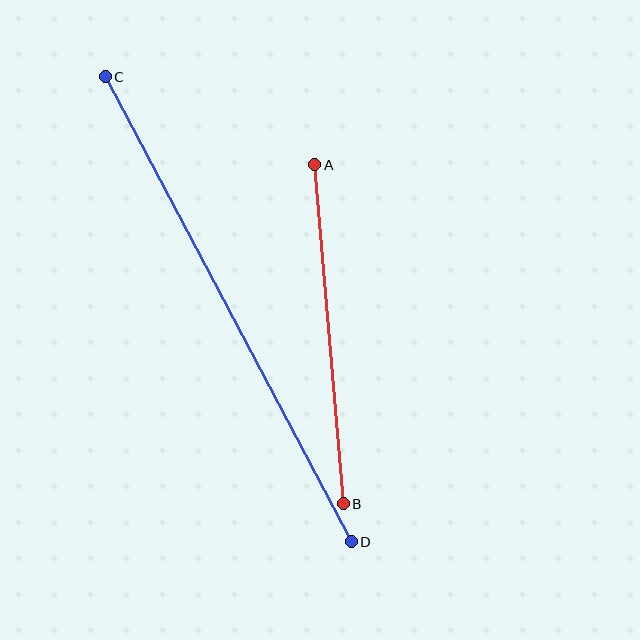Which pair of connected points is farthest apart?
Points C and D are farthest apart.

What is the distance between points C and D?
The distance is approximately 526 pixels.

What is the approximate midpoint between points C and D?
The midpoint is at approximately (228, 309) pixels.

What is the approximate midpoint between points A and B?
The midpoint is at approximately (329, 334) pixels.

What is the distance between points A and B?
The distance is approximately 340 pixels.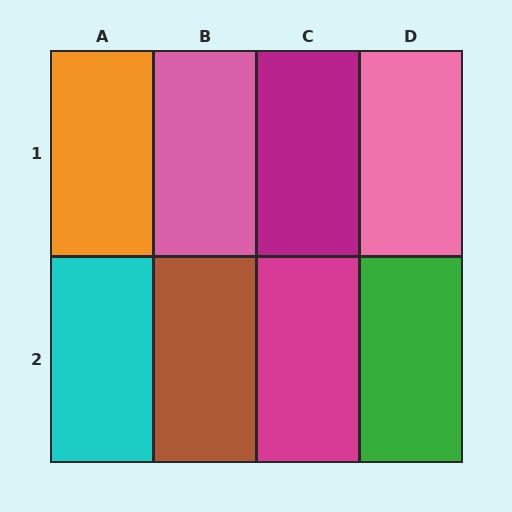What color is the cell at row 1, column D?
Pink.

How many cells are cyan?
1 cell is cyan.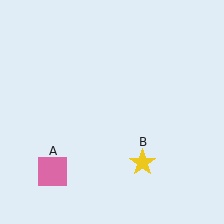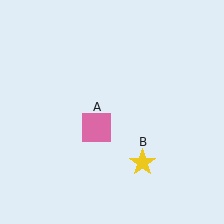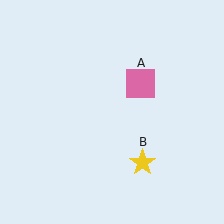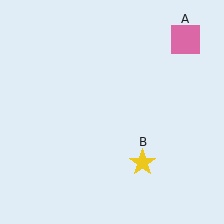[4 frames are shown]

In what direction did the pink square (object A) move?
The pink square (object A) moved up and to the right.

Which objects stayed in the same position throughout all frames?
Yellow star (object B) remained stationary.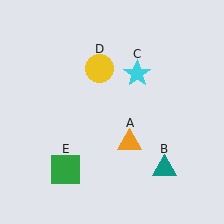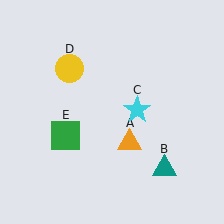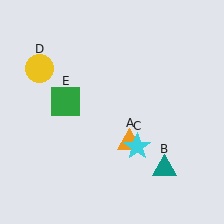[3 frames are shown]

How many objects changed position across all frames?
3 objects changed position: cyan star (object C), yellow circle (object D), green square (object E).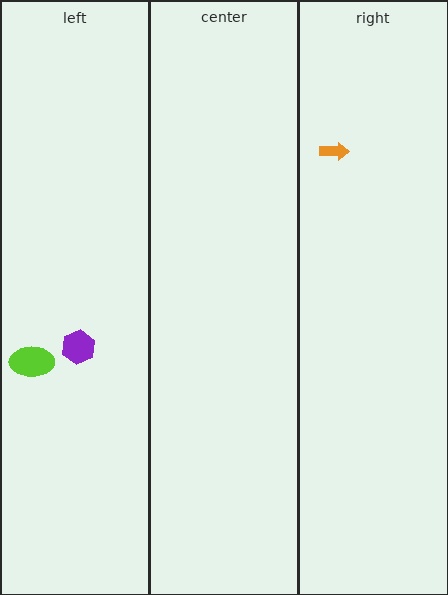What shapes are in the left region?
The lime ellipse, the purple hexagon.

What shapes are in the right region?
The orange arrow.